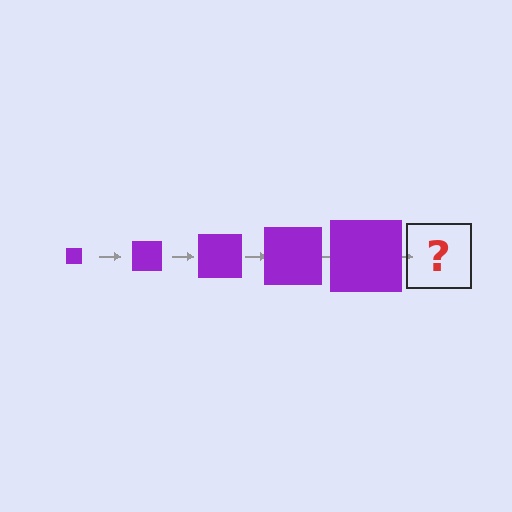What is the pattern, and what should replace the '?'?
The pattern is that the square gets progressively larger each step. The '?' should be a purple square, larger than the previous one.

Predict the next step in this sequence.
The next step is a purple square, larger than the previous one.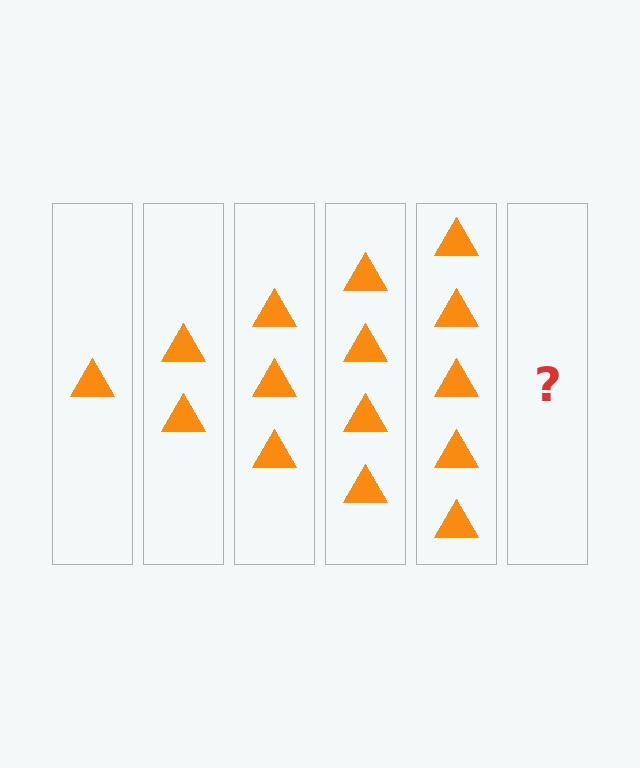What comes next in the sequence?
The next element should be 6 triangles.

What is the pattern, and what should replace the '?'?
The pattern is that each step adds one more triangle. The '?' should be 6 triangles.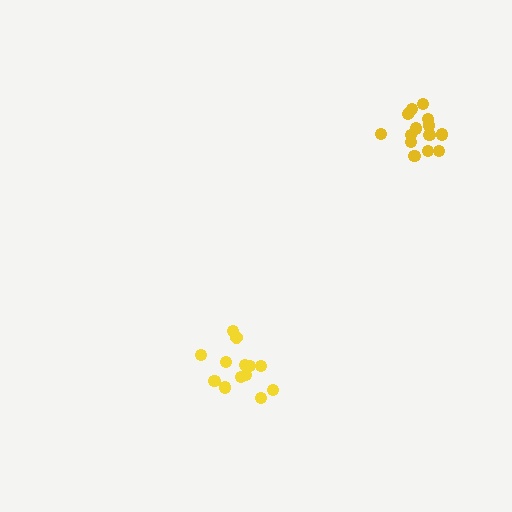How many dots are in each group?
Group 1: 13 dots, Group 2: 15 dots (28 total).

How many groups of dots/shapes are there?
There are 2 groups.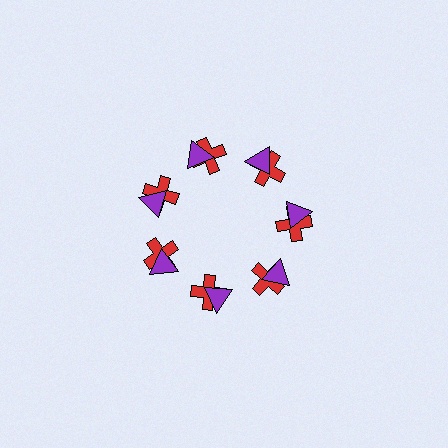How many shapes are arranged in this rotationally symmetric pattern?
There are 14 shapes, arranged in 7 groups of 2.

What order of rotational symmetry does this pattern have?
This pattern has 7-fold rotational symmetry.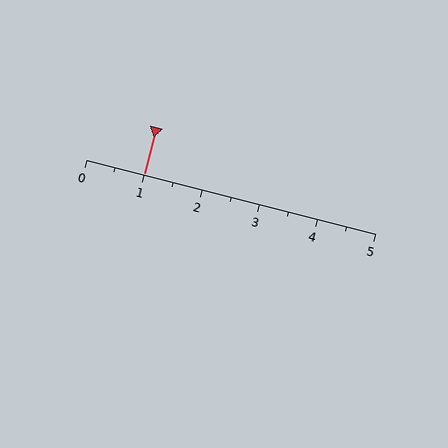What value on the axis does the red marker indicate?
The marker indicates approximately 1.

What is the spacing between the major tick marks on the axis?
The major ticks are spaced 1 apart.